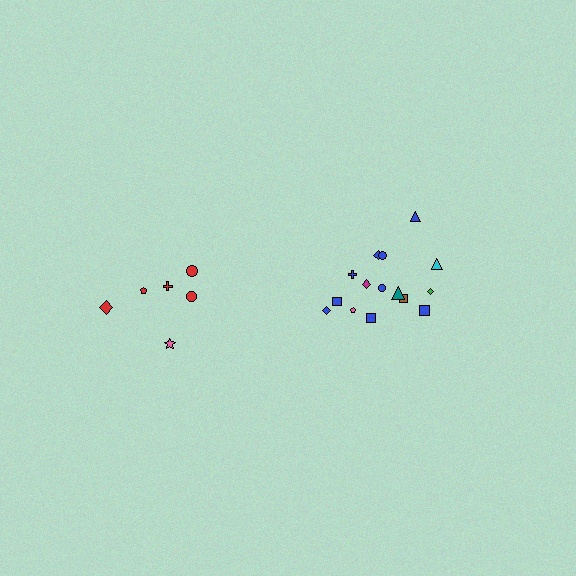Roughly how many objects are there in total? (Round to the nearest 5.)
Roughly 20 objects in total.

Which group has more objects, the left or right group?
The right group.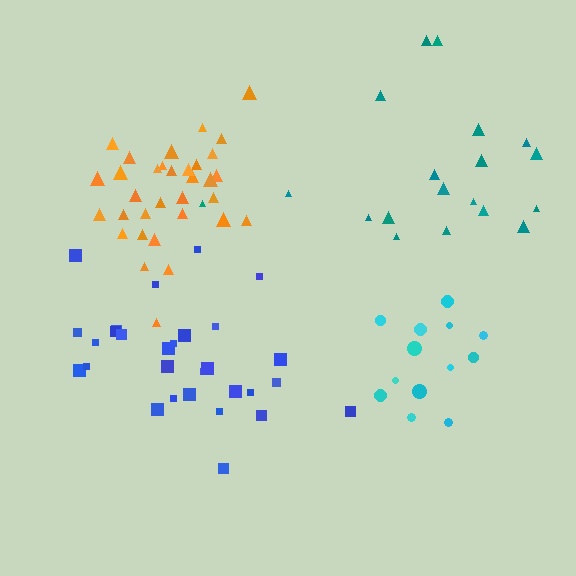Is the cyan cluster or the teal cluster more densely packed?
Cyan.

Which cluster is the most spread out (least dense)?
Teal.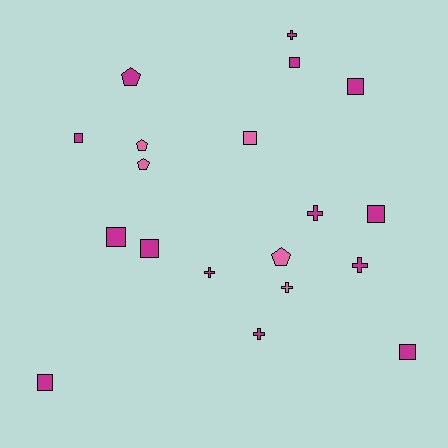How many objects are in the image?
There are 19 objects.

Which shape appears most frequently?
Square, with 9 objects.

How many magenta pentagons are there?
There is 1 magenta pentagon.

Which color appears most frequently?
Magenta, with 14 objects.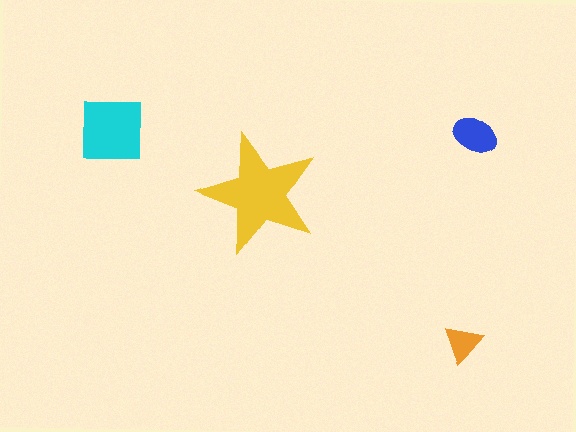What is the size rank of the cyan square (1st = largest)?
2nd.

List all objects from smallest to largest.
The orange triangle, the blue ellipse, the cyan square, the yellow star.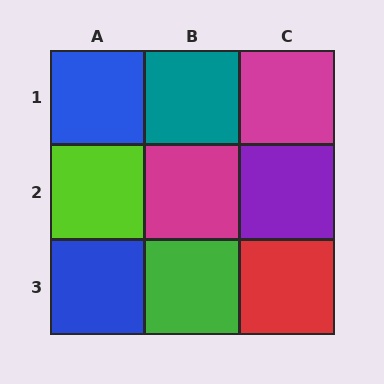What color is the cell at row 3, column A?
Blue.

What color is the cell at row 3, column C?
Red.